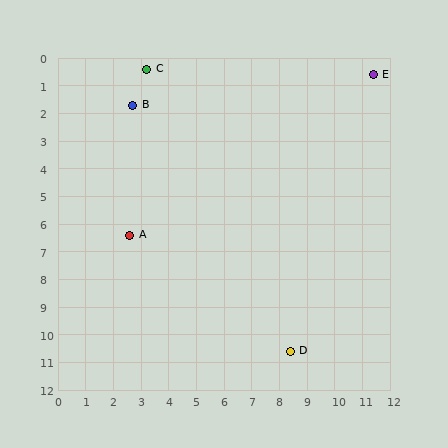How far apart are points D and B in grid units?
Points D and B are about 10.6 grid units apart.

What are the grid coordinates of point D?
Point D is at approximately (8.4, 10.6).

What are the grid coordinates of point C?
Point C is at approximately (3.2, 0.4).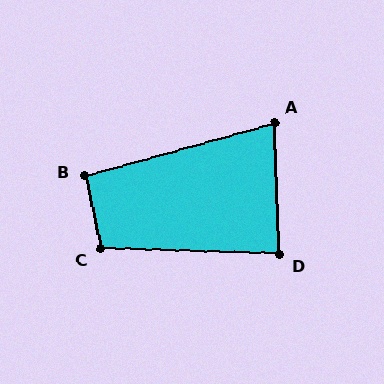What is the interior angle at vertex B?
Approximately 94 degrees (approximately right).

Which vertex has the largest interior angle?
C, at approximately 103 degrees.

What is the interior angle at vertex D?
Approximately 86 degrees (approximately right).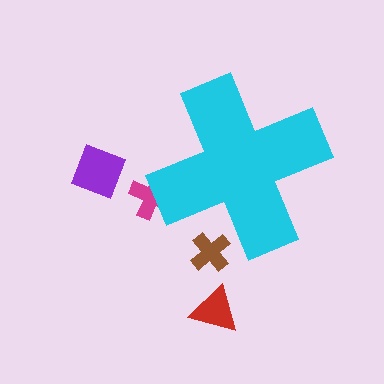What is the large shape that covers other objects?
A cyan cross.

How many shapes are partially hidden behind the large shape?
2 shapes are partially hidden.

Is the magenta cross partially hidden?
Yes, the magenta cross is partially hidden behind the cyan cross.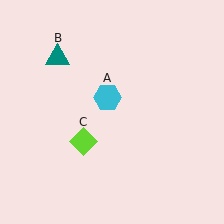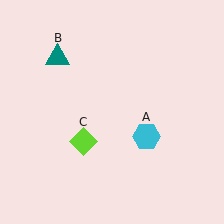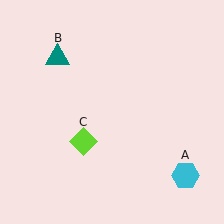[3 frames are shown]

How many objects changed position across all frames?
1 object changed position: cyan hexagon (object A).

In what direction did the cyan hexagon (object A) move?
The cyan hexagon (object A) moved down and to the right.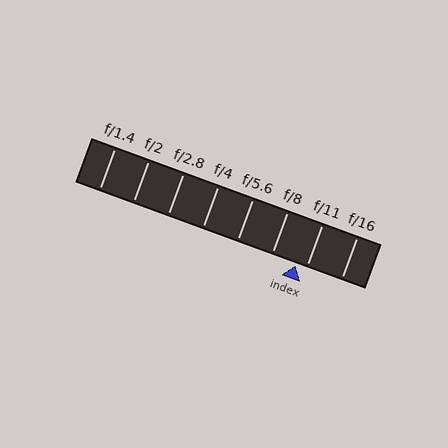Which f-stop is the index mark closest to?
The index mark is closest to f/11.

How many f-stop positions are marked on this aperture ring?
There are 8 f-stop positions marked.